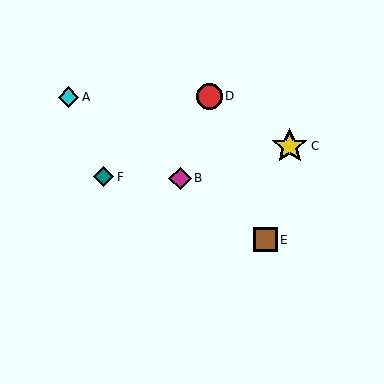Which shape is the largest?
The yellow star (labeled C) is the largest.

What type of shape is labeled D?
Shape D is a red circle.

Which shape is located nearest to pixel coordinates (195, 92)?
The red circle (labeled D) at (210, 96) is nearest to that location.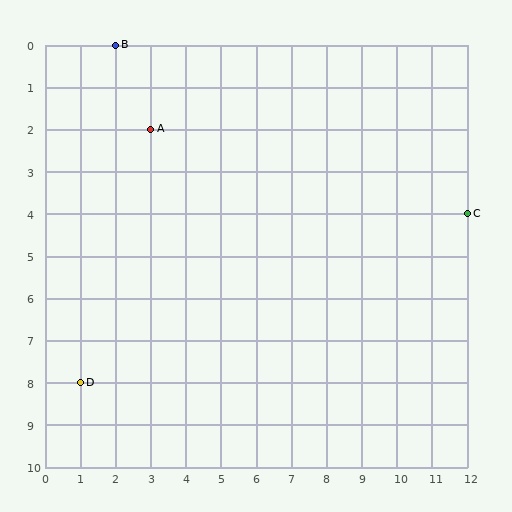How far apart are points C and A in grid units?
Points C and A are 9 columns and 2 rows apart (about 9.2 grid units diagonally).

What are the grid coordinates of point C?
Point C is at grid coordinates (12, 4).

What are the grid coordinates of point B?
Point B is at grid coordinates (2, 0).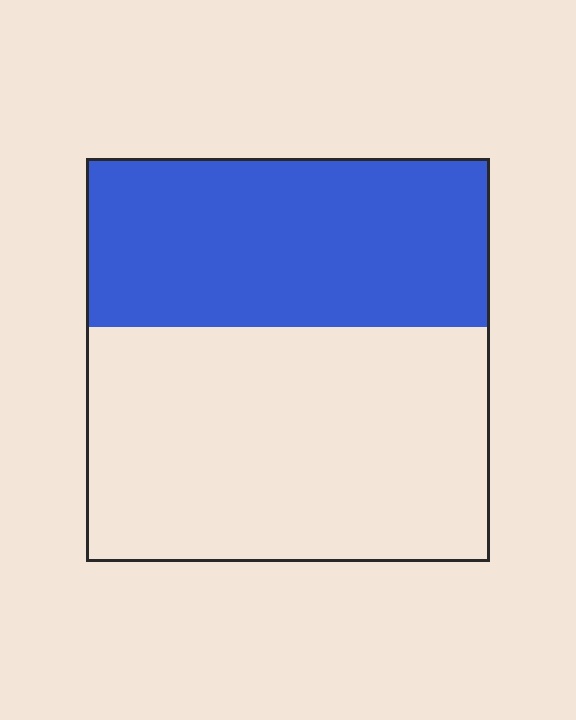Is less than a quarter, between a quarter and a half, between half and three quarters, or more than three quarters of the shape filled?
Between a quarter and a half.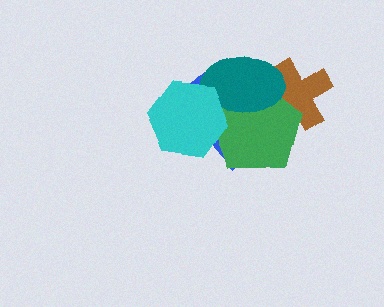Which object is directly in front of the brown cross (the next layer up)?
The blue rectangle is directly in front of the brown cross.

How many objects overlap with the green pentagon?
4 objects overlap with the green pentagon.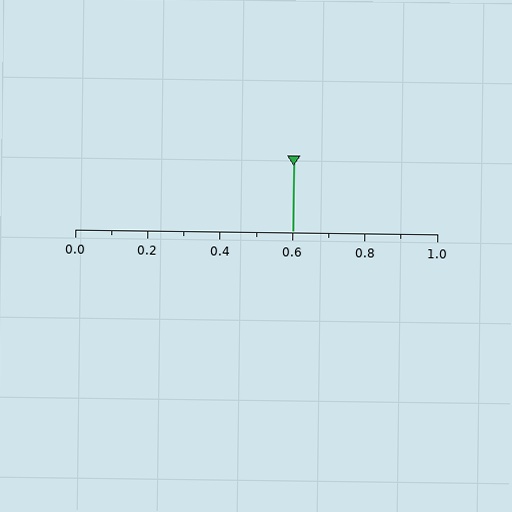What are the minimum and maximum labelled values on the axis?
The axis runs from 0.0 to 1.0.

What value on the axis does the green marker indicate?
The marker indicates approximately 0.6.